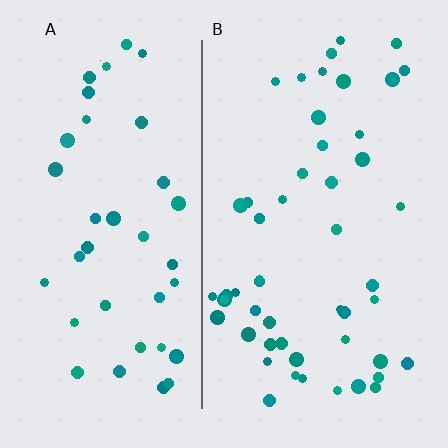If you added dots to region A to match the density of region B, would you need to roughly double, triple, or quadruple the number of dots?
Approximately double.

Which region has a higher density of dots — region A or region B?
B (the right).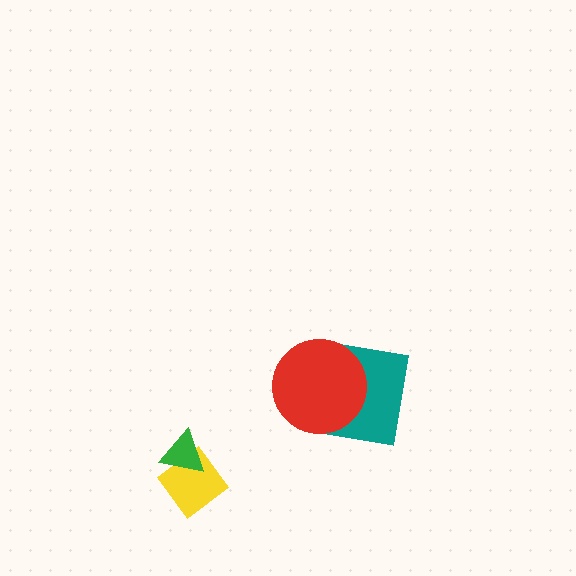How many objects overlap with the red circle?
1 object overlaps with the red circle.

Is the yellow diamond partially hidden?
Yes, it is partially covered by another shape.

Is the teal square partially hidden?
Yes, it is partially covered by another shape.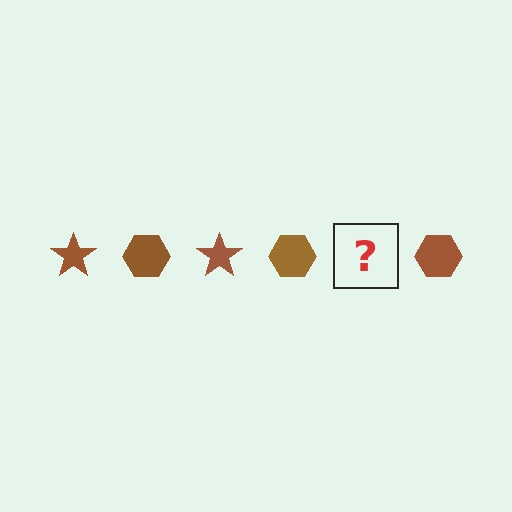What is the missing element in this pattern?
The missing element is a brown star.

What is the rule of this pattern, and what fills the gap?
The rule is that the pattern cycles through star, hexagon shapes in brown. The gap should be filled with a brown star.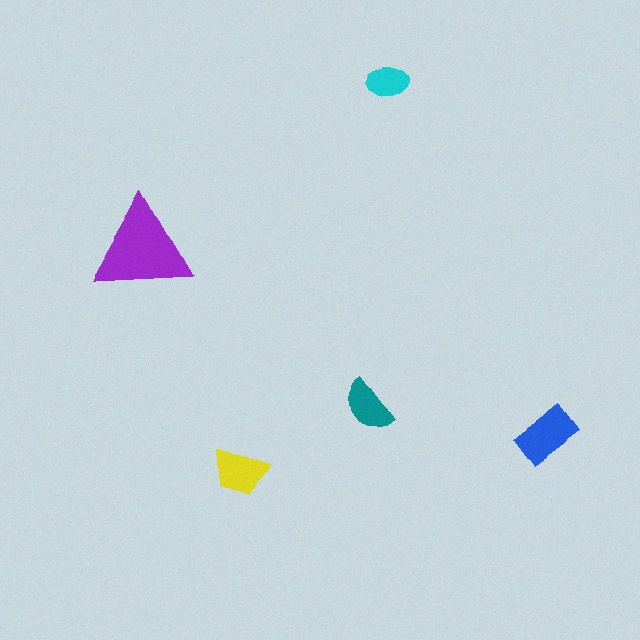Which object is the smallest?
The cyan ellipse.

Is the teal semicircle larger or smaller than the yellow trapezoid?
Smaller.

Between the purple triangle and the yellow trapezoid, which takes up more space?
The purple triangle.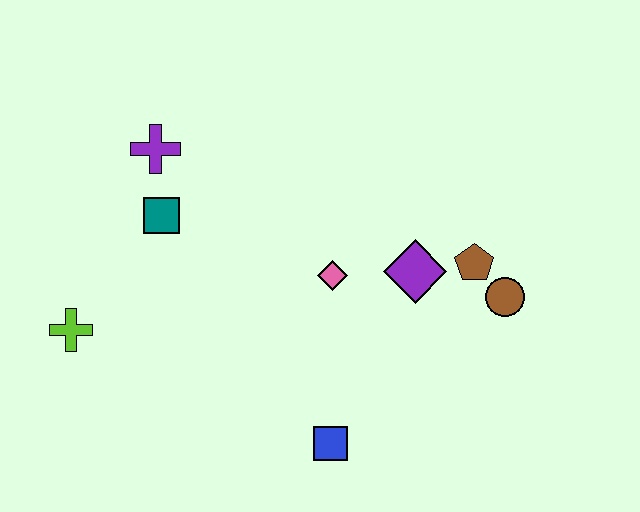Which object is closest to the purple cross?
The teal square is closest to the purple cross.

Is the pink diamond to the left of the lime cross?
No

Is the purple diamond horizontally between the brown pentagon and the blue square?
Yes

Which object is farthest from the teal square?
The brown circle is farthest from the teal square.